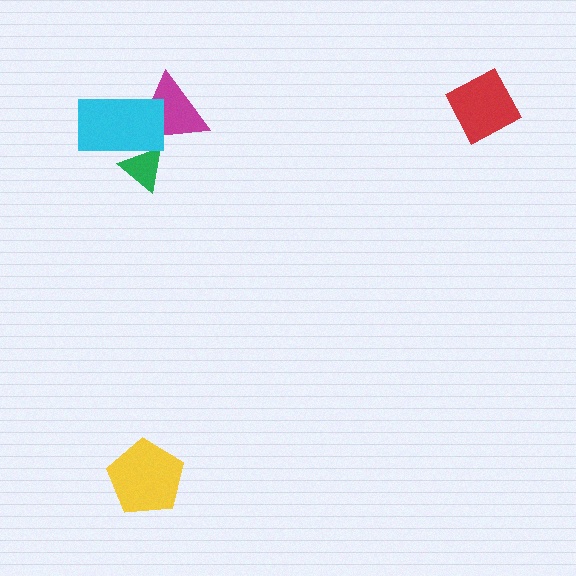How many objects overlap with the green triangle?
2 objects overlap with the green triangle.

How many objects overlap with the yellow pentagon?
0 objects overlap with the yellow pentagon.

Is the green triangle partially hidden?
Yes, it is partially covered by another shape.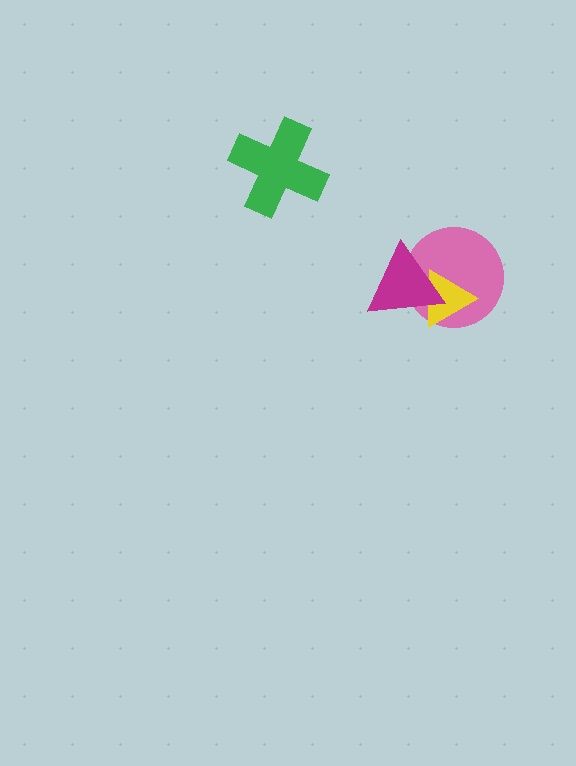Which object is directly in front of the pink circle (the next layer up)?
The yellow triangle is directly in front of the pink circle.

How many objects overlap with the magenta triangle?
2 objects overlap with the magenta triangle.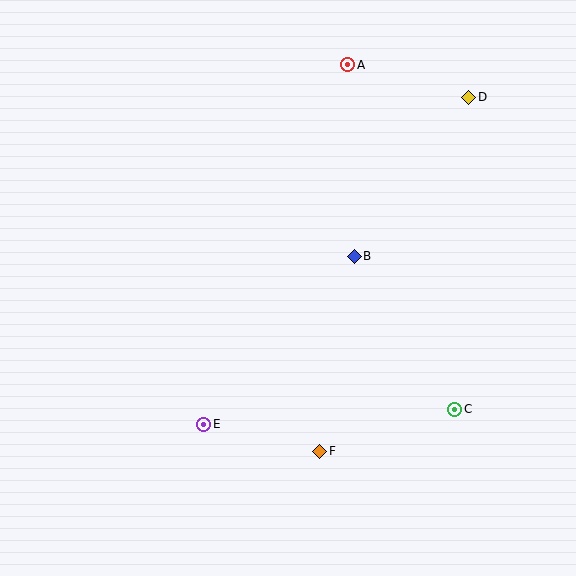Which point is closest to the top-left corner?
Point A is closest to the top-left corner.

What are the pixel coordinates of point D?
Point D is at (469, 97).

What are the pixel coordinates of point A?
Point A is at (348, 65).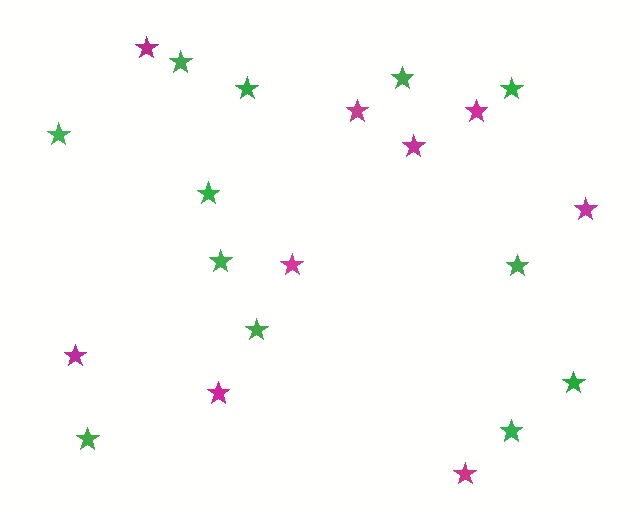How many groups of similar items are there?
There are 2 groups: one group of green stars (12) and one group of magenta stars (9).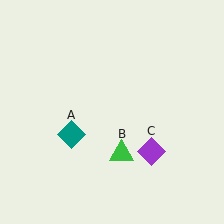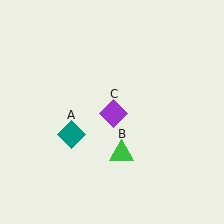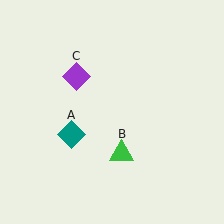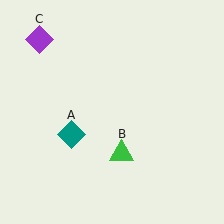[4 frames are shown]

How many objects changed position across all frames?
1 object changed position: purple diamond (object C).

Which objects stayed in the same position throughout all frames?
Teal diamond (object A) and green triangle (object B) remained stationary.